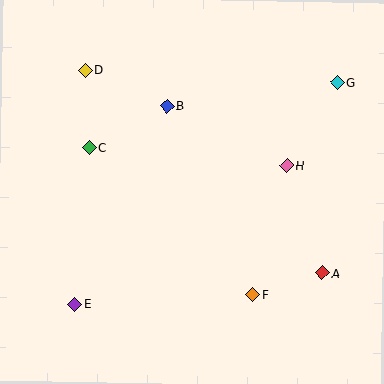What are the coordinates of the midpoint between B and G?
The midpoint between B and G is at (252, 94).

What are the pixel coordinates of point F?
Point F is at (253, 295).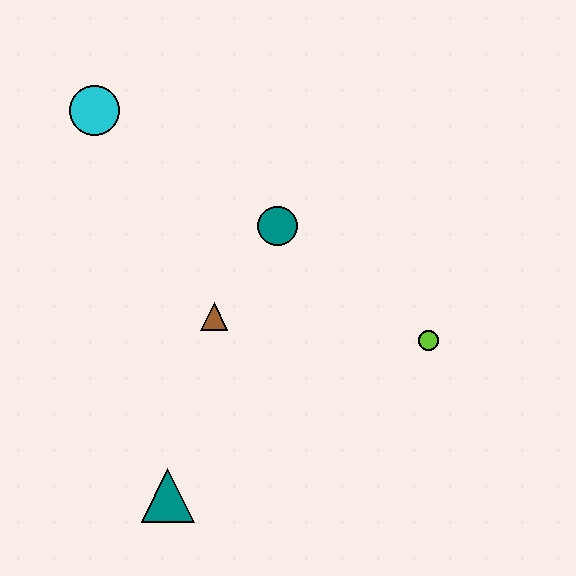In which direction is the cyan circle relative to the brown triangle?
The cyan circle is above the brown triangle.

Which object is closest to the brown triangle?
The teal circle is closest to the brown triangle.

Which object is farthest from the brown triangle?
The cyan circle is farthest from the brown triangle.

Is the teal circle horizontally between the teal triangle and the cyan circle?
No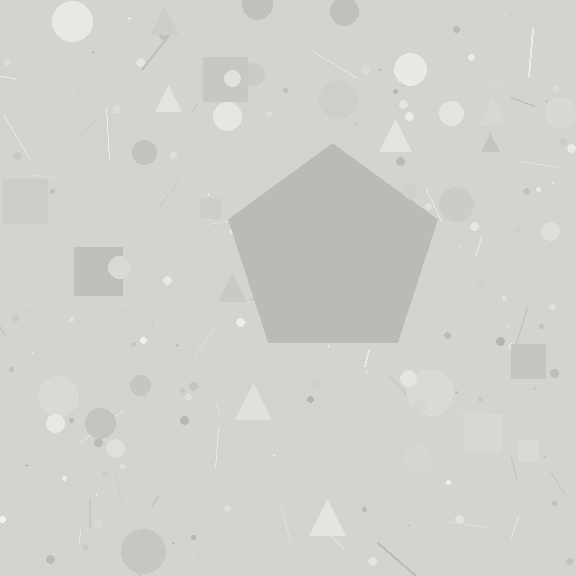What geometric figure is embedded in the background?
A pentagon is embedded in the background.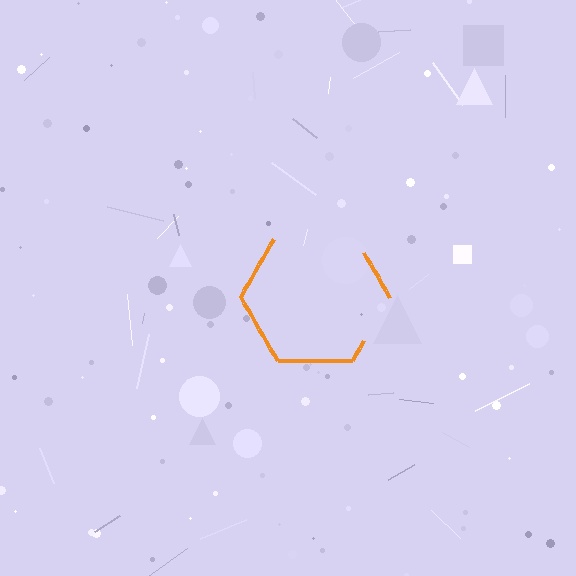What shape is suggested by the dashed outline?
The dashed outline suggests a hexagon.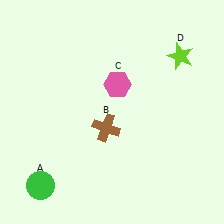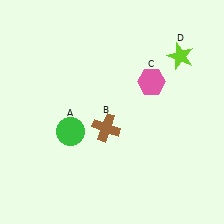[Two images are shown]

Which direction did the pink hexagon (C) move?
The pink hexagon (C) moved right.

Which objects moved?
The objects that moved are: the green circle (A), the pink hexagon (C).